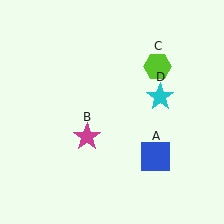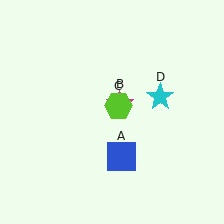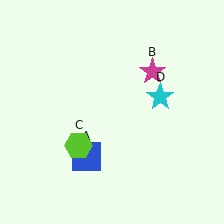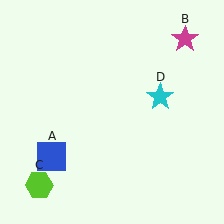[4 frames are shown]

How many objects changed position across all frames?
3 objects changed position: blue square (object A), magenta star (object B), lime hexagon (object C).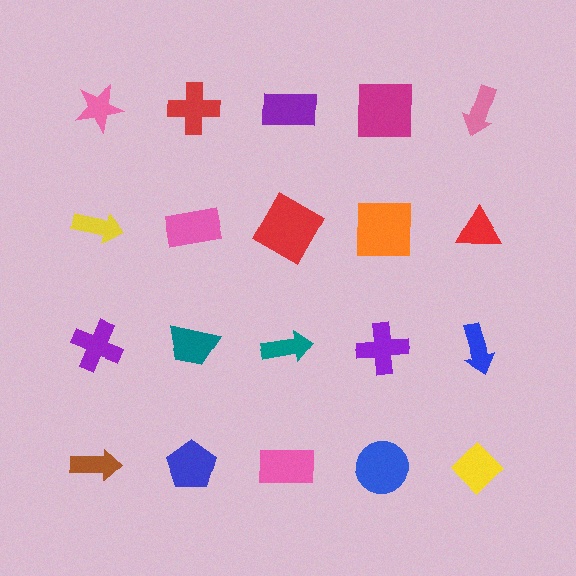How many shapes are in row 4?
5 shapes.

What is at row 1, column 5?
A pink arrow.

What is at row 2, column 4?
An orange square.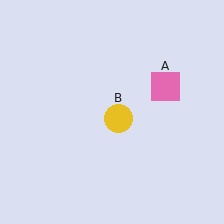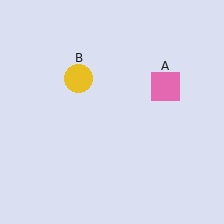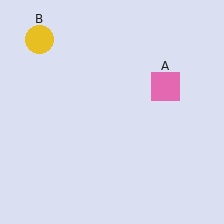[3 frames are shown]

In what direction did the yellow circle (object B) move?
The yellow circle (object B) moved up and to the left.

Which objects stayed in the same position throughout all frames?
Pink square (object A) remained stationary.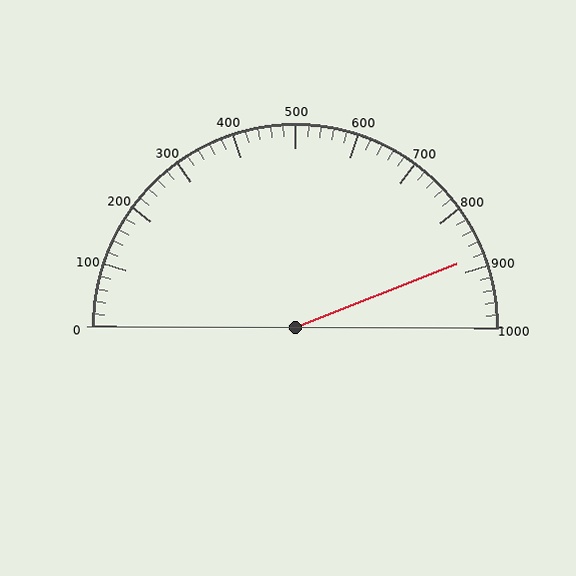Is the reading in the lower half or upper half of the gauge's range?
The reading is in the upper half of the range (0 to 1000).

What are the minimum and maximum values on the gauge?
The gauge ranges from 0 to 1000.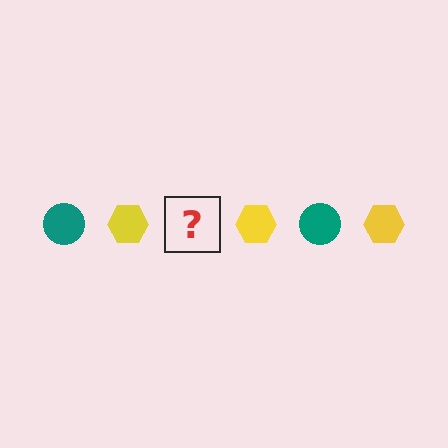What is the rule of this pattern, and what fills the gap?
The rule is that the pattern alternates between teal circle and yellow hexagon. The gap should be filled with a teal circle.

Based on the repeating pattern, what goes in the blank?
The blank should be a teal circle.